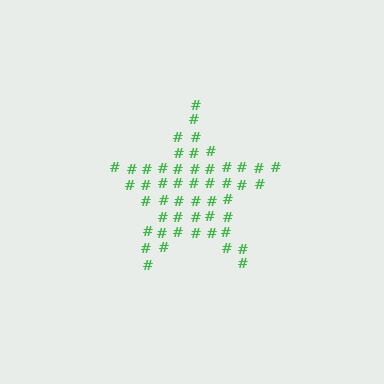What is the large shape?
The large shape is a star.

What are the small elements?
The small elements are hash symbols.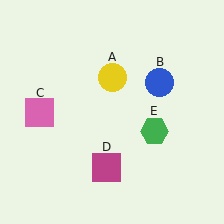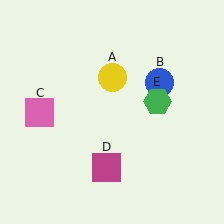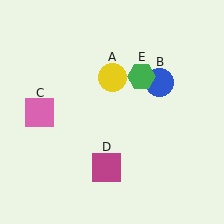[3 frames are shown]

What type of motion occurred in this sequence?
The green hexagon (object E) rotated counterclockwise around the center of the scene.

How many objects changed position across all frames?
1 object changed position: green hexagon (object E).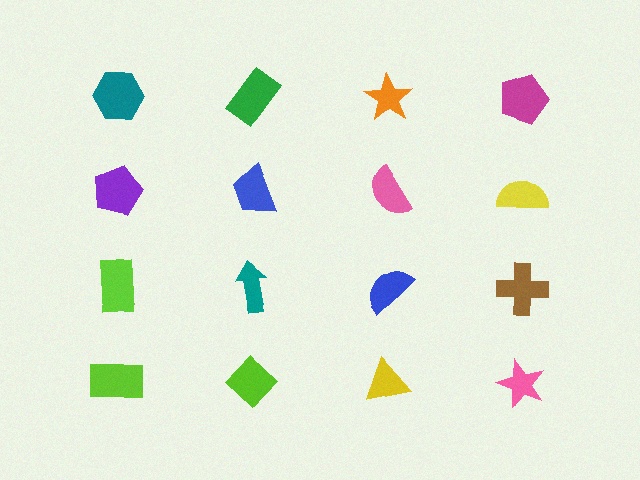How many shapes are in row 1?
4 shapes.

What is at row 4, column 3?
A yellow triangle.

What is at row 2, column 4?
A yellow semicircle.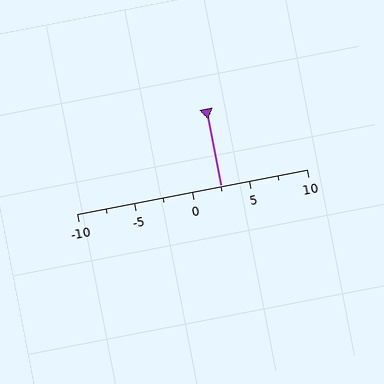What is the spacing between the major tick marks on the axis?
The major ticks are spaced 5 apart.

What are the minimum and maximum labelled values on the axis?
The axis runs from -10 to 10.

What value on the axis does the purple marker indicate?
The marker indicates approximately 2.5.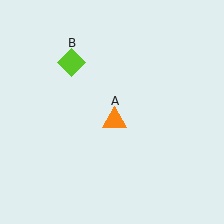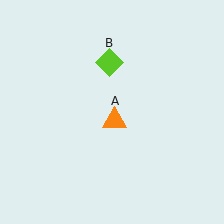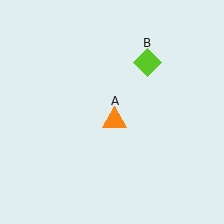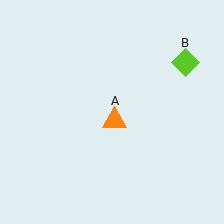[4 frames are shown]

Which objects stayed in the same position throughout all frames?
Orange triangle (object A) remained stationary.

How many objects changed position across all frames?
1 object changed position: lime diamond (object B).